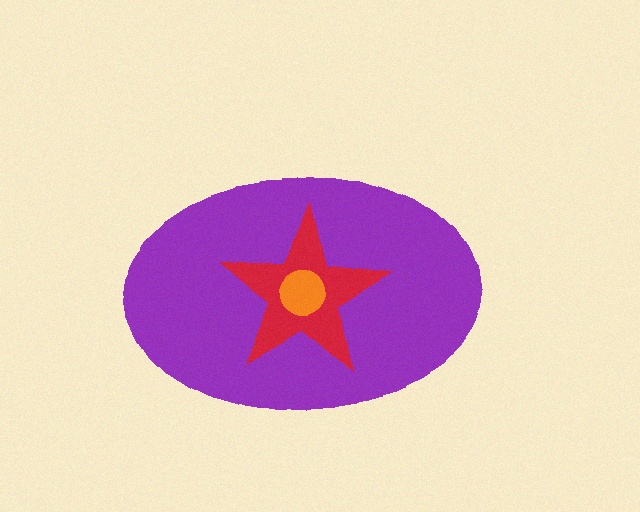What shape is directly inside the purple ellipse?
The red star.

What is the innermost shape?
The orange circle.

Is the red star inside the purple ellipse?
Yes.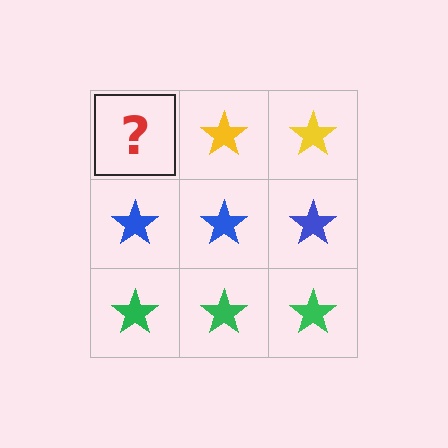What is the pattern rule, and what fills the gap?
The rule is that each row has a consistent color. The gap should be filled with a yellow star.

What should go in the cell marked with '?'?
The missing cell should contain a yellow star.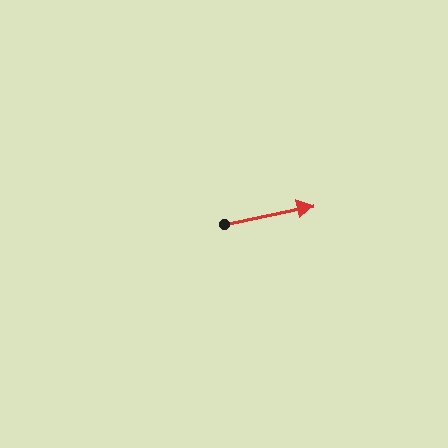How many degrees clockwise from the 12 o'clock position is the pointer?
Approximately 78 degrees.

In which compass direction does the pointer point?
East.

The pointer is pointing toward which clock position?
Roughly 3 o'clock.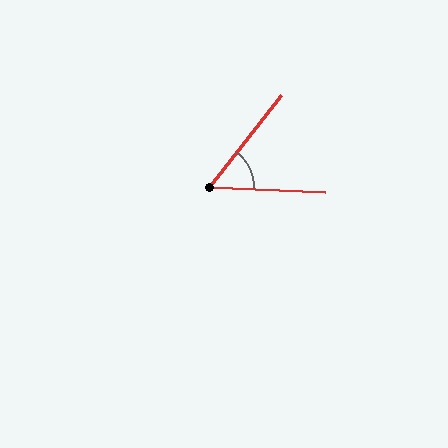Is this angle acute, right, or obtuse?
It is acute.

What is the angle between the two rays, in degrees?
Approximately 54 degrees.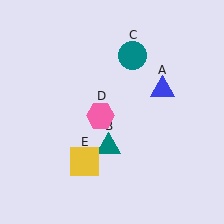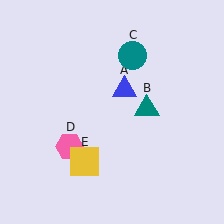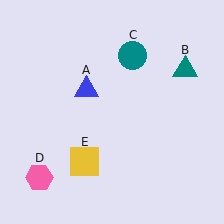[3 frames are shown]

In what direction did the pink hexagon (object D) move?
The pink hexagon (object D) moved down and to the left.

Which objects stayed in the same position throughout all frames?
Teal circle (object C) and yellow square (object E) remained stationary.